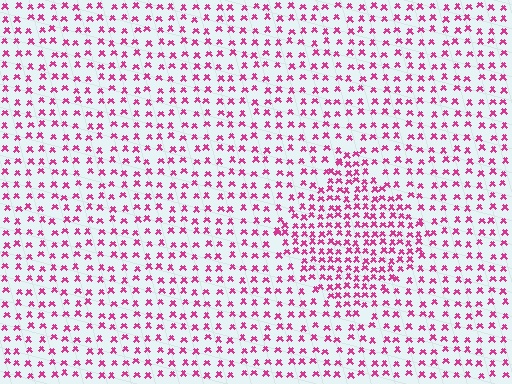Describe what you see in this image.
The image contains small magenta elements arranged at two different densities. A diamond-shaped region is visible where the elements are more densely packed than the surrounding area.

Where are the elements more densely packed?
The elements are more densely packed inside the diamond boundary.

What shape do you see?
I see a diamond.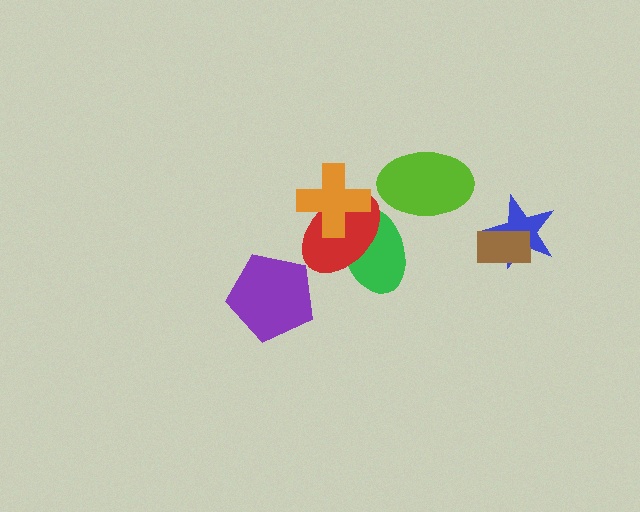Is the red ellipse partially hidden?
Yes, it is partially covered by another shape.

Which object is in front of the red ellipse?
The orange cross is in front of the red ellipse.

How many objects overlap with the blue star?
1 object overlaps with the blue star.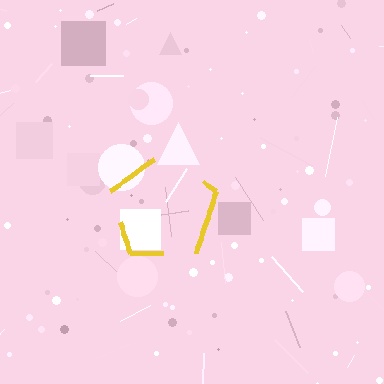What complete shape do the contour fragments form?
The contour fragments form a pentagon.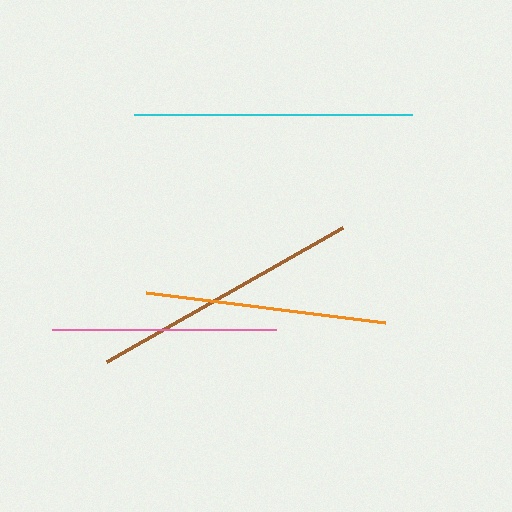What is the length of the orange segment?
The orange segment is approximately 240 pixels long.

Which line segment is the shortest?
The pink line is the shortest at approximately 224 pixels.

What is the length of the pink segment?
The pink segment is approximately 224 pixels long.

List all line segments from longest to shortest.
From longest to shortest: cyan, brown, orange, pink.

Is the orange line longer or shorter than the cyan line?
The cyan line is longer than the orange line.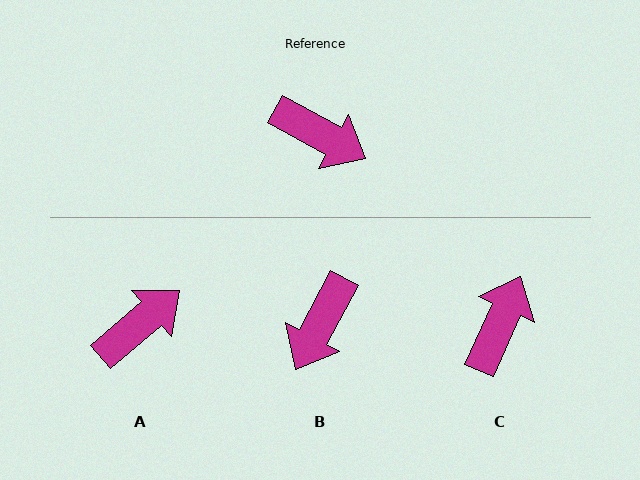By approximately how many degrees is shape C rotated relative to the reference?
Approximately 95 degrees counter-clockwise.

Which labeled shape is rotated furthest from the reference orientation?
C, about 95 degrees away.